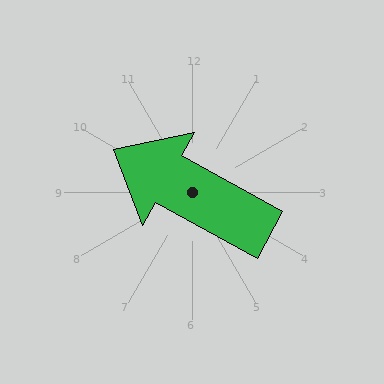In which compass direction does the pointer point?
Northwest.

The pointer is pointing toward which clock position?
Roughly 10 o'clock.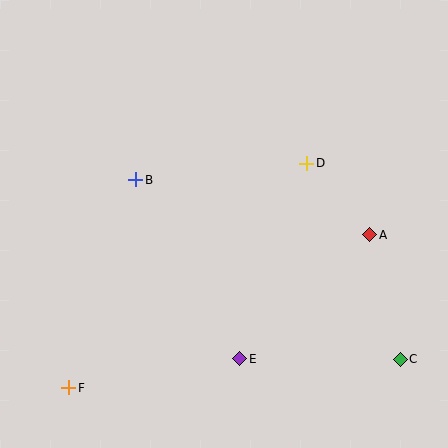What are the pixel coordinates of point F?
Point F is at (69, 388).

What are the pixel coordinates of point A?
Point A is at (370, 235).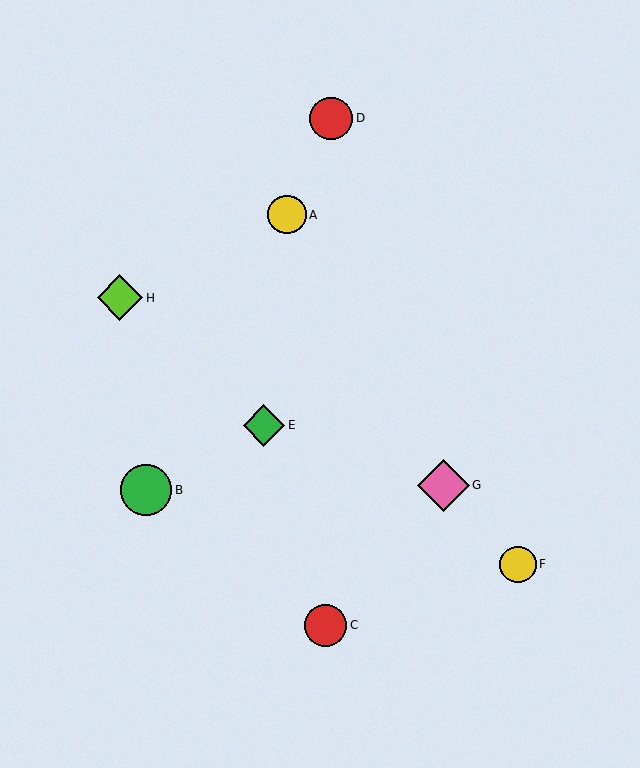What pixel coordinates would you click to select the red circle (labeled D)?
Click at (331, 118) to select the red circle D.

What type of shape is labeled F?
Shape F is a yellow circle.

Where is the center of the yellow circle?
The center of the yellow circle is at (287, 215).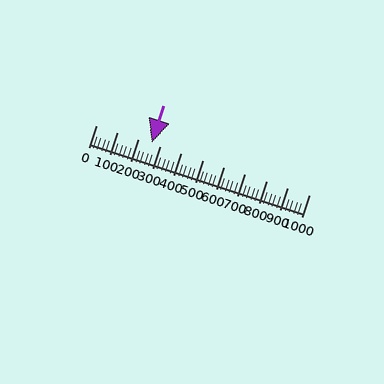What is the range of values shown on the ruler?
The ruler shows values from 0 to 1000.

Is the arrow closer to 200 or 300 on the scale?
The arrow is closer to 300.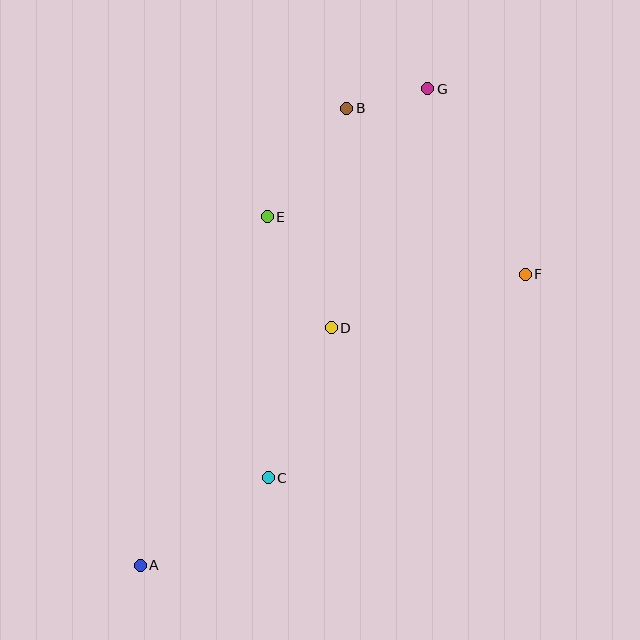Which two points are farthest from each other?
Points A and G are farthest from each other.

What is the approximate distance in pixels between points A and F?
The distance between A and F is approximately 483 pixels.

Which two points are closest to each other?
Points B and G are closest to each other.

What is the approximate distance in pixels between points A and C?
The distance between A and C is approximately 155 pixels.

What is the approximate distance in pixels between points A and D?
The distance between A and D is approximately 305 pixels.